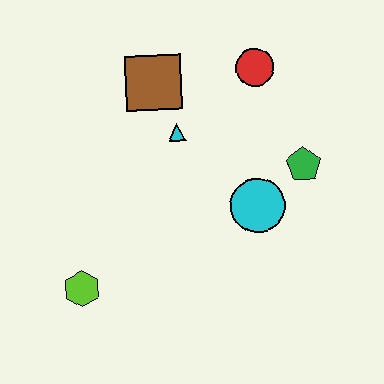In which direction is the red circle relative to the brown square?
The red circle is to the right of the brown square.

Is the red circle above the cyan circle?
Yes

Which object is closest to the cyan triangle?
The brown square is closest to the cyan triangle.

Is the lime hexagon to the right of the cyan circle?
No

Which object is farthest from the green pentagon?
The lime hexagon is farthest from the green pentagon.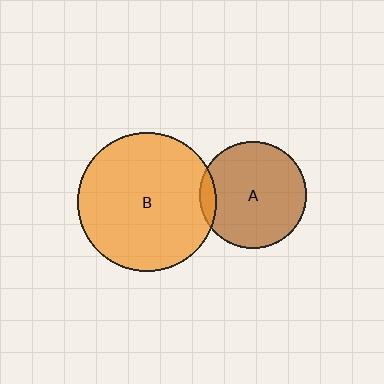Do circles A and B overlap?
Yes.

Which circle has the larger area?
Circle B (orange).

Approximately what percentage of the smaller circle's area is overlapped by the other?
Approximately 10%.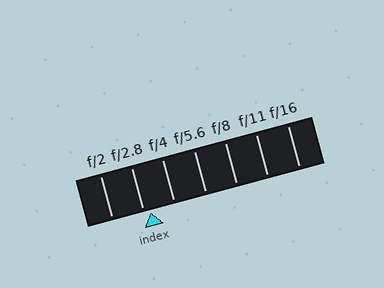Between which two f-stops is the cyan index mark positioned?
The index mark is between f/2.8 and f/4.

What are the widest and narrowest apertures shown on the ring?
The widest aperture shown is f/2 and the narrowest is f/16.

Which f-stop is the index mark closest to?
The index mark is closest to f/2.8.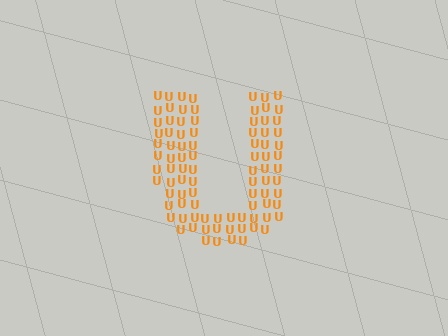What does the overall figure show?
The overall figure shows the letter U.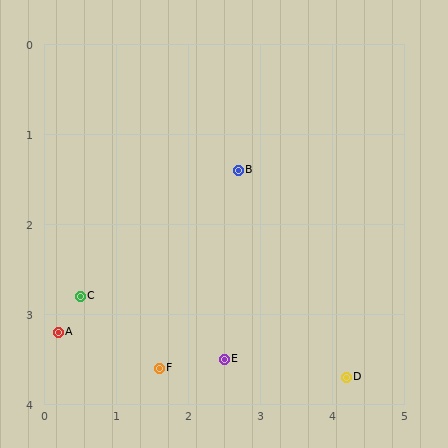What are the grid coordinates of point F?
Point F is at approximately (1.6, 3.6).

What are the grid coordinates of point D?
Point D is at approximately (4.2, 3.7).